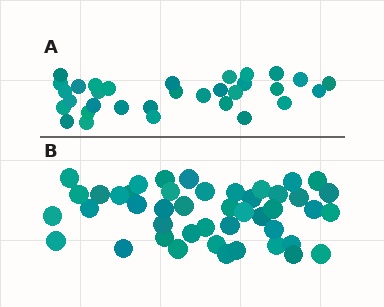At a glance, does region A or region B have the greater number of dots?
Region B (the bottom region) has more dots.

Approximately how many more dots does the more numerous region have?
Region B has approximately 15 more dots than region A.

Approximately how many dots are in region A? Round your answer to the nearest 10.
About 30 dots. (The exact count is 32, which rounds to 30.)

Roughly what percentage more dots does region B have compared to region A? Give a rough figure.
About 40% more.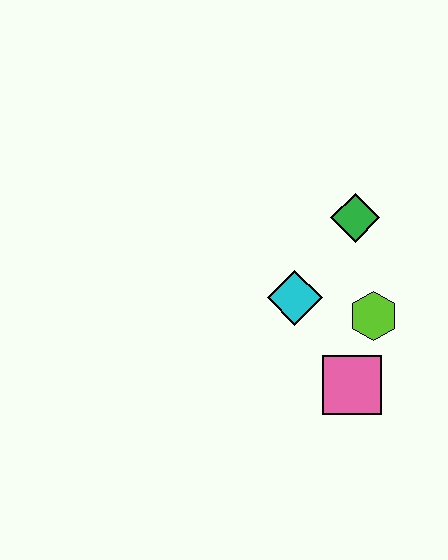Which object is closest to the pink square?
The lime hexagon is closest to the pink square.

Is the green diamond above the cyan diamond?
Yes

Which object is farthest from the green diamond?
The pink square is farthest from the green diamond.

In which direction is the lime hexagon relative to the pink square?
The lime hexagon is above the pink square.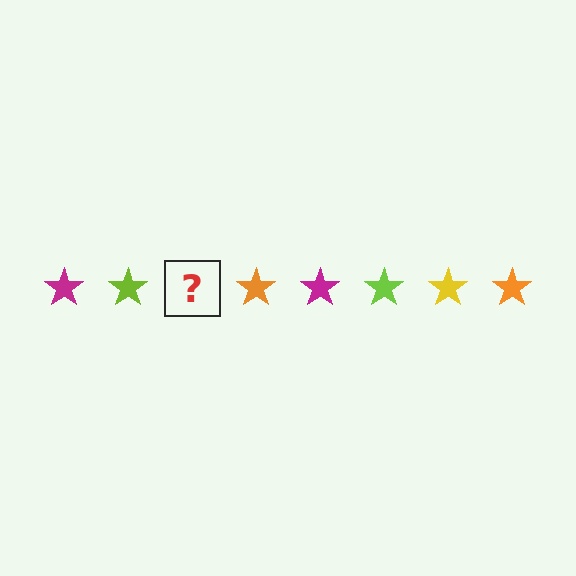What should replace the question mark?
The question mark should be replaced with a yellow star.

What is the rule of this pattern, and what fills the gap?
The rule is that the pattern cycles through magenta, lime, yellow, orange stars. The gap should be filled with a yellow star.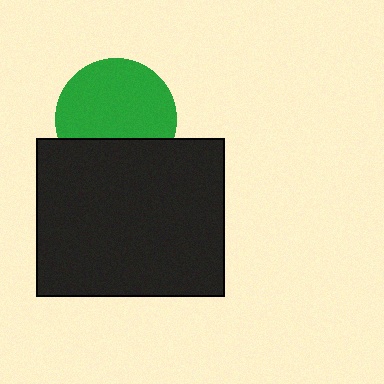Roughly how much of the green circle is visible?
Most of it is visible (roughly 68%).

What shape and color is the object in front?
The object in front is a black rectangle.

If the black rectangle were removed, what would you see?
You would see the complete green circle.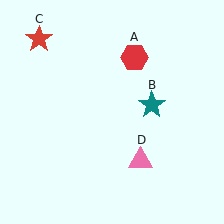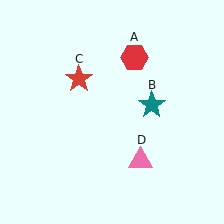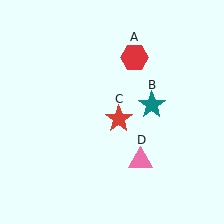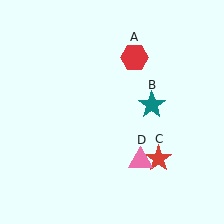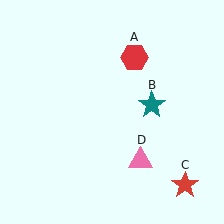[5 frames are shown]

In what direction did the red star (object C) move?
The red star (object C) moved down and to the right.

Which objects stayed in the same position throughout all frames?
Red hexagon (object A) and teal star (object B) and pink triangle (object D) remained stationary.